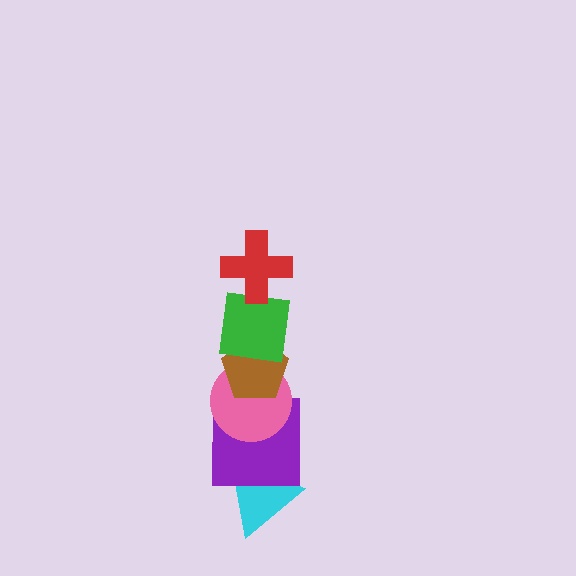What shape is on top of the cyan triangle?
The purple square is on top of the cyan triangle.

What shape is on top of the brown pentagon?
The green square is on top of the brown pentagon.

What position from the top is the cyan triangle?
The cyan triangle is 6th from the top.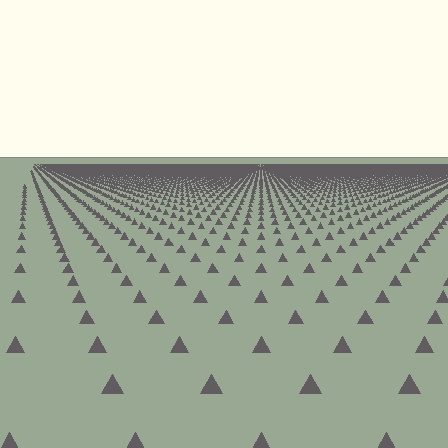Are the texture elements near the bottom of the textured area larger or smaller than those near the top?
Larger. Near the bottom, elements are closer to the viewer and appear at a bigger on-screen size.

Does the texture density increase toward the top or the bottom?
Density increases toward the top.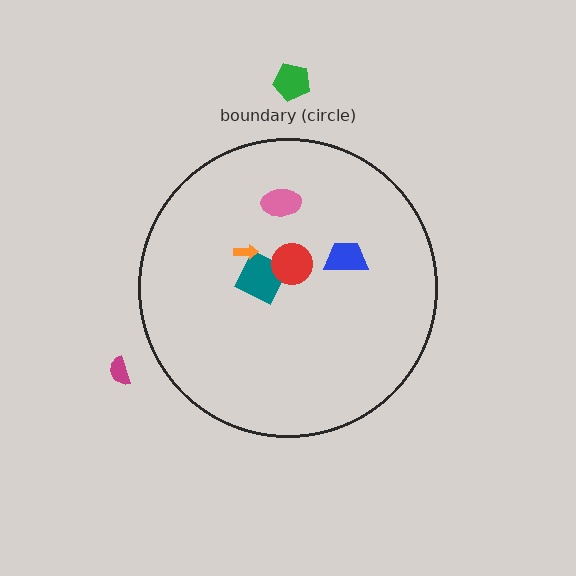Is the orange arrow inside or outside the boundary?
Inside.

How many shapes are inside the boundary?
5 inside, 2 outside.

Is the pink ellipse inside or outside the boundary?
Inside.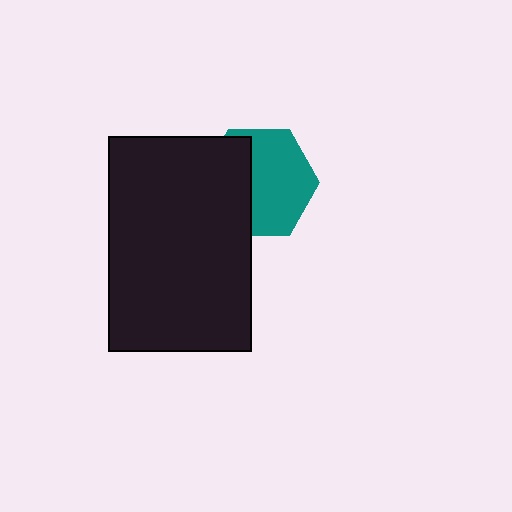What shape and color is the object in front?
The object in front is a black rectangle.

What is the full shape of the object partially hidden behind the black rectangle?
The partially hidden object is a teal hexagon.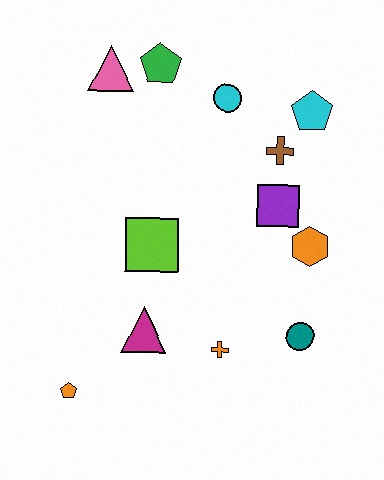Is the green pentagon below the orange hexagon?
No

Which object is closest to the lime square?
The magenta triangle is closest to the lime square.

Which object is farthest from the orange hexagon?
The orange pentagon is farthest from the orange hexagon.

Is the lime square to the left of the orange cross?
Yes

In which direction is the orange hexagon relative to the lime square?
The orange hexagon is to the right of the lime square.